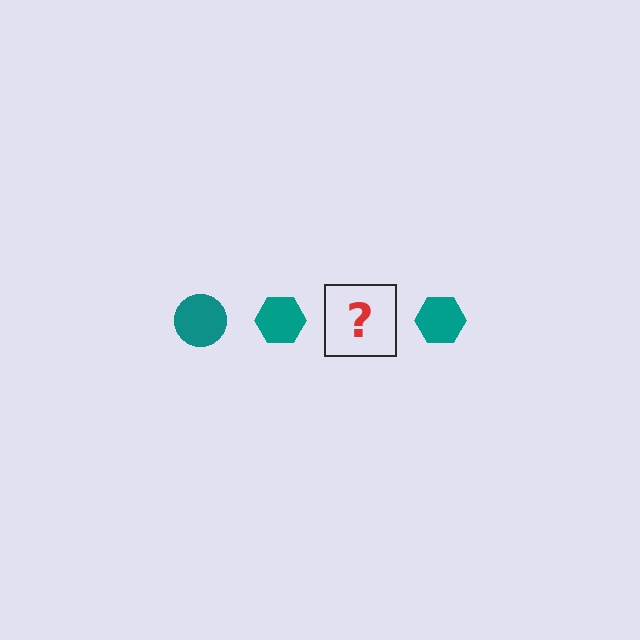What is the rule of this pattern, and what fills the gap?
The rule is that the pattern cycles through circle, hexagon shapes in teal. The gap should be filled with a teal circle.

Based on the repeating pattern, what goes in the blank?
The blank should be a teal circle.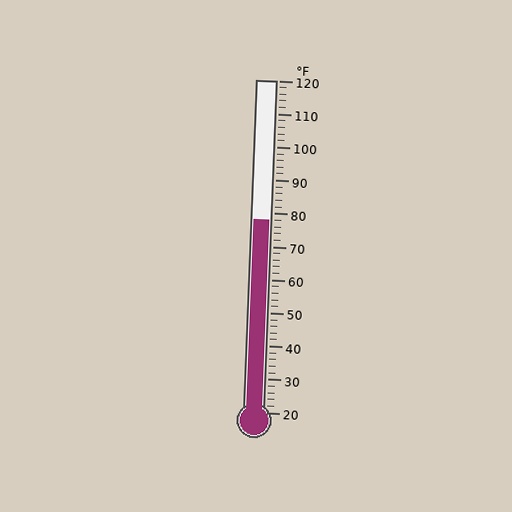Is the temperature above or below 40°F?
The temperature is above 40°F.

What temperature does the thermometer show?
The thermometer shows approximately 78°F.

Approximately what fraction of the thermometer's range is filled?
The thermometer is filled to approximately 60% of its range.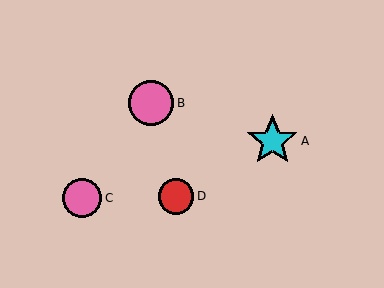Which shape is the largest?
The cyan star (labeled A) is the largest.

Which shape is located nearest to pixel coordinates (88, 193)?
The pink circle (labeled C) at (82, 198) is nearest to that location.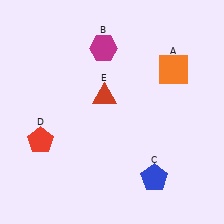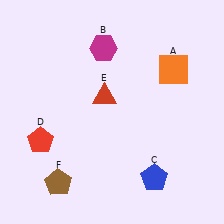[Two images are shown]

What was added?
A brown pentagon (F) was added in Image 2.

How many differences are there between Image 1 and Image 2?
There is 1 difference between the two images.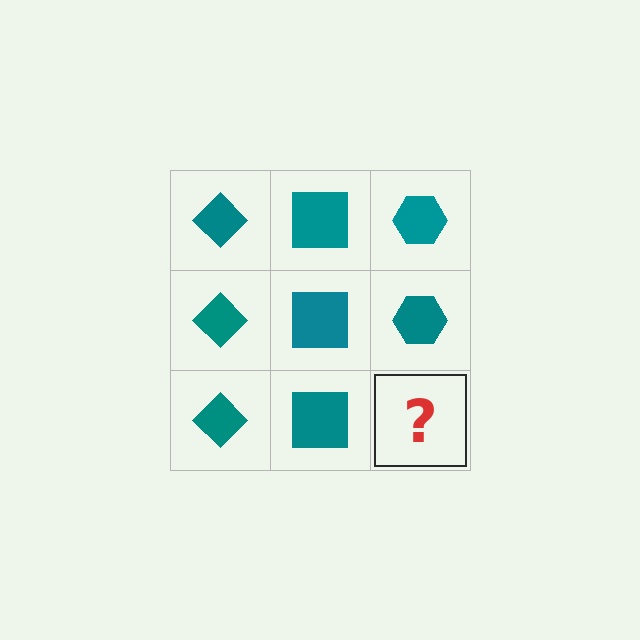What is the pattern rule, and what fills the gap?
The rule is that each column has a consistent shape. The gap should be filled with a teal hexagon.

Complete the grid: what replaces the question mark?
The question mark should be replaced with a teal hexagon.